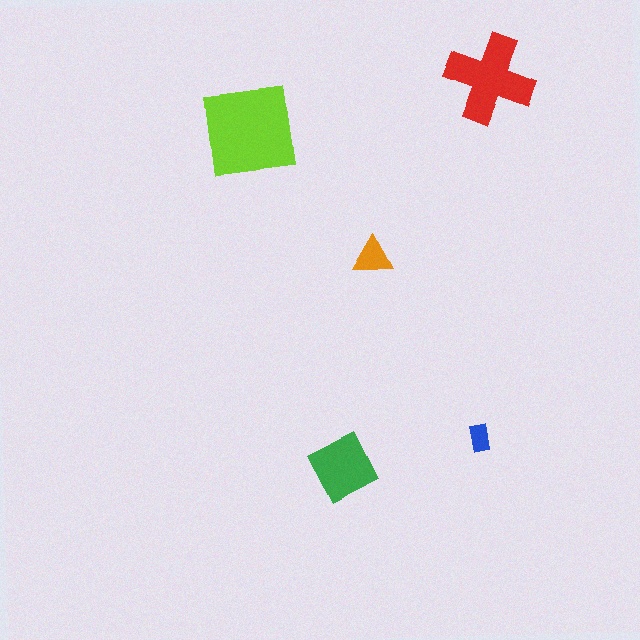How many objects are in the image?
There are 5 objects in the image.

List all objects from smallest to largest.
The blue rectangle, the orange triangle, the green square, the red cross, the lime square.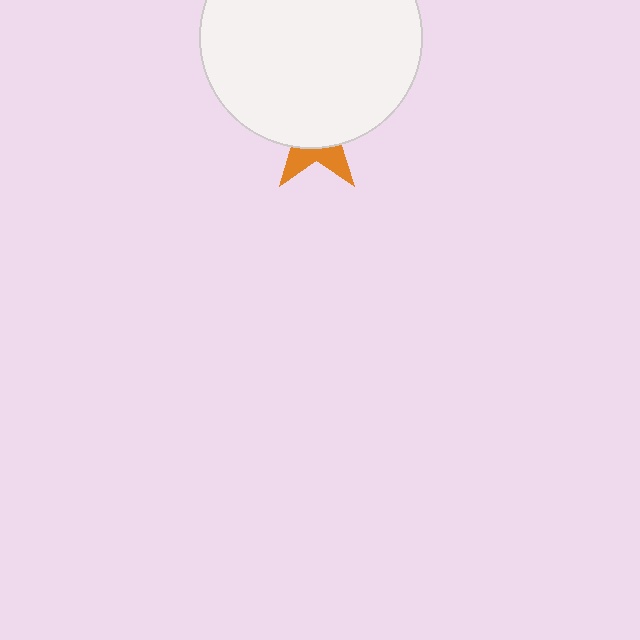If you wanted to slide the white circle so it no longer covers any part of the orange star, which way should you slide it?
Slide it up — that is the most direct way to separate the two shapes.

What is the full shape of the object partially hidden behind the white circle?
The partially hidden object is an orange star.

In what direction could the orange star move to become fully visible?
The orange star could move down. That would shift it out from behind the white circle entirely.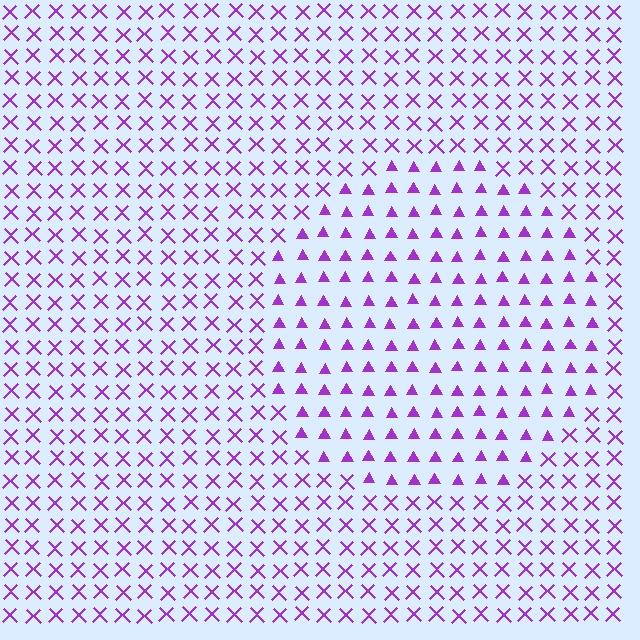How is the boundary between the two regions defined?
The boundary is defined by a change in element shape: triangles inside vs. X marks outside. All elements share the same color and spacing.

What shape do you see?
I see a circle.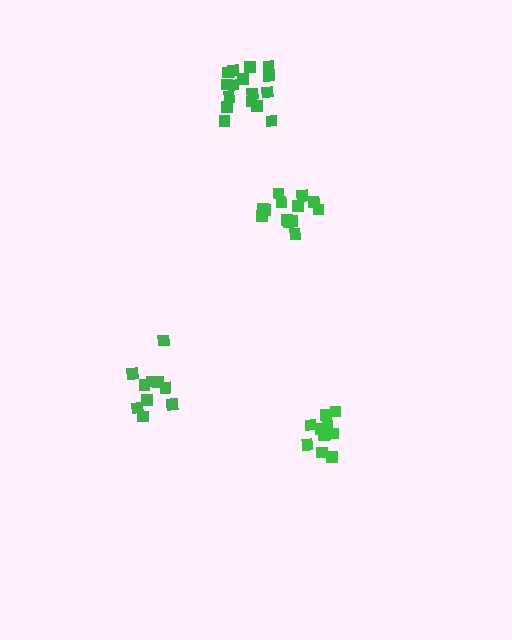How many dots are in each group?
Group 1: 10 dots, Group 2: 14 dots, Group 3: 11 dots, Group 4: 16 dots (51 total).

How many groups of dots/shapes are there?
There are 4 groups.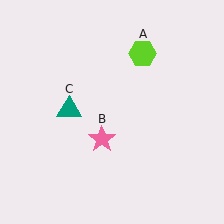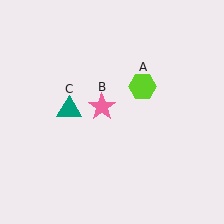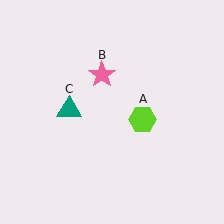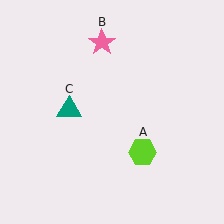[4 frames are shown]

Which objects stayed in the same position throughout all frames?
Teal triangle (object C) remained stationary.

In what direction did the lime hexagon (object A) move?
The lime hexagon (object A) moved down.